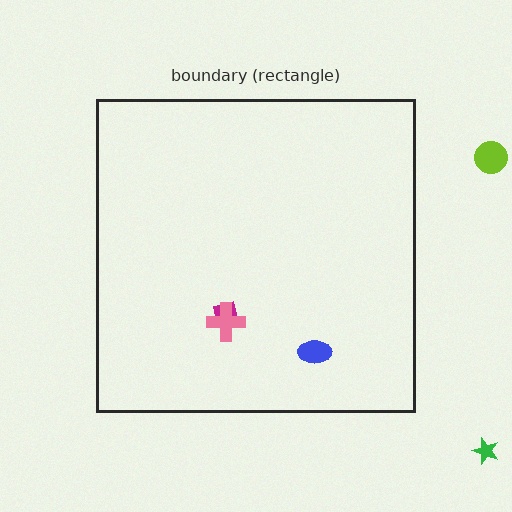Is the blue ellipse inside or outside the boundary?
Inside.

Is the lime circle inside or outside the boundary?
Outside.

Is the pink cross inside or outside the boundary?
Inside.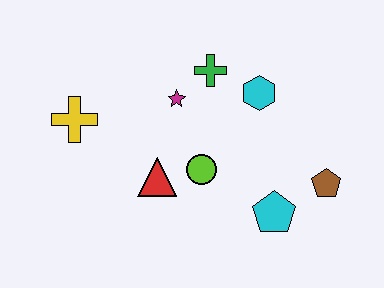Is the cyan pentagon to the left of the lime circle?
No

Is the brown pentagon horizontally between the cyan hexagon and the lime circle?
No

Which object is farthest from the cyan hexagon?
The yellow cross is farthest from the cyan hexagon.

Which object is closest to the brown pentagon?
The cyan pentagon is closest to the brown pentagon.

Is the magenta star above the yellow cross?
Yes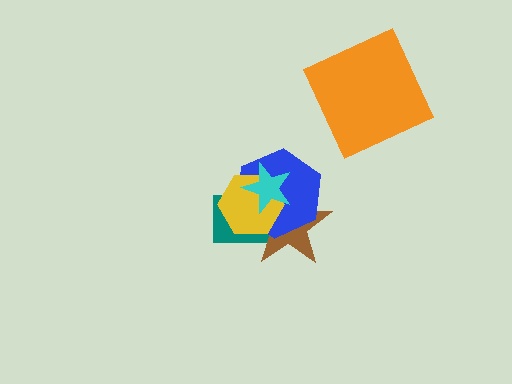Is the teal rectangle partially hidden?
Yes, it is partially covered by another shape.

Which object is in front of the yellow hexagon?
The cyan star is in front of the yellow hexagon.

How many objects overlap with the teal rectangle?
4 objects overlap with the teal rectangle.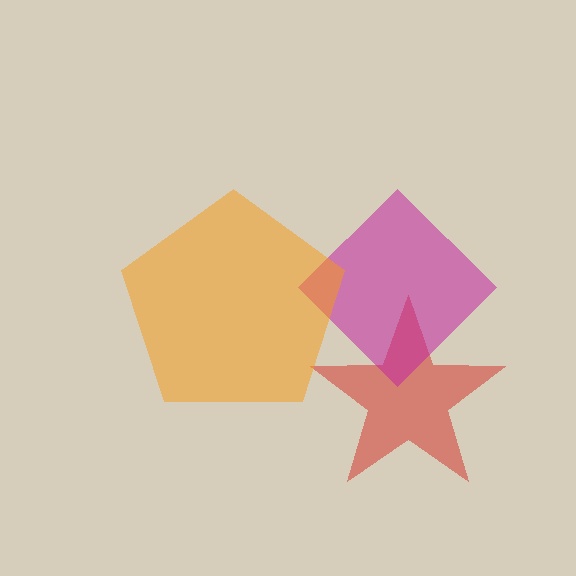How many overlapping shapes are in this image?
There are 3 overlapping shapes in the image.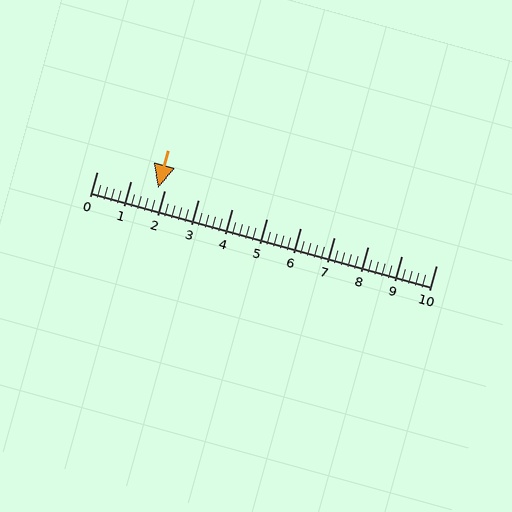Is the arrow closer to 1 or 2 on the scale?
The arrow is closer to 2.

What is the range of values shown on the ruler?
The ruler shows values from 0 to 10.